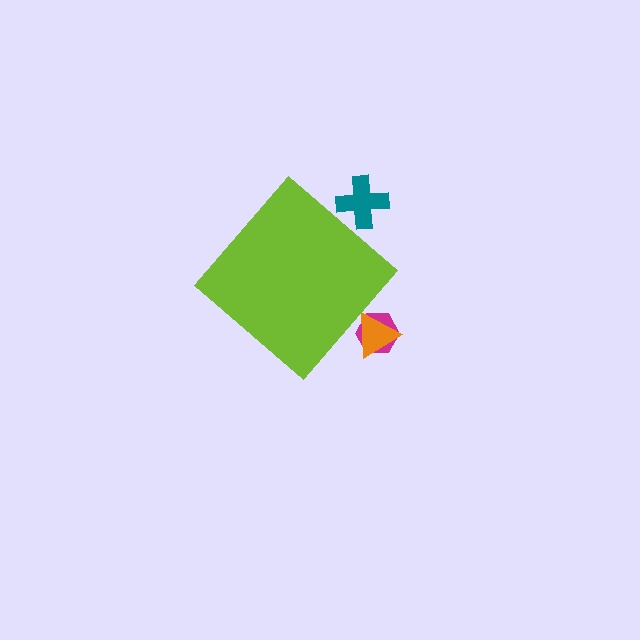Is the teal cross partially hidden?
Yes, the teal cross is partially hidden behind the lime diamond.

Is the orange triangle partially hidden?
Yes, the orange triangle is partially hidden behind the lime diamond.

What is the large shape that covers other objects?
A lime diamond.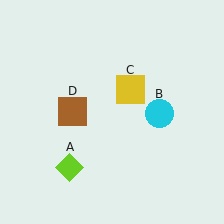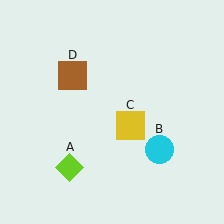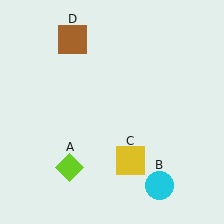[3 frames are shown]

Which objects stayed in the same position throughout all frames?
Lime diamond (object A) remained stationary.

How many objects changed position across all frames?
3 objects changed position: cyan circle (object B), yellow square (object C), brown square (object D).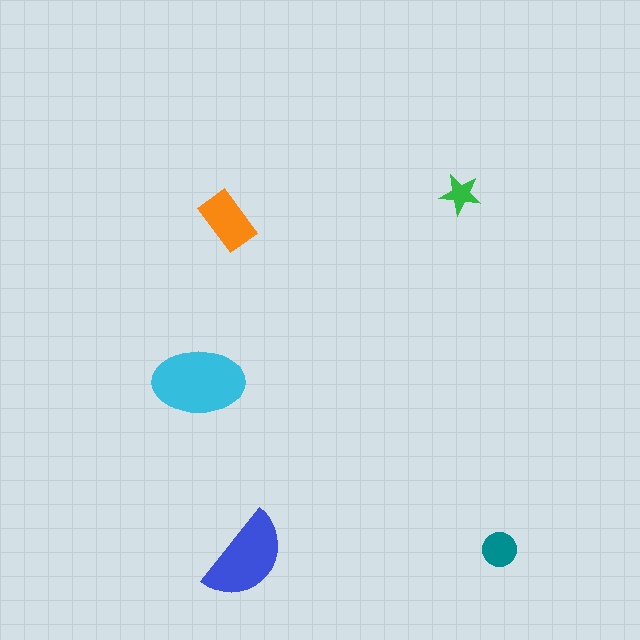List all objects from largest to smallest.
The cyan ellipse, the blue semicircle, the orange rectangle, the teal circle, the green star.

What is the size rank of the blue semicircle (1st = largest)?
2nd.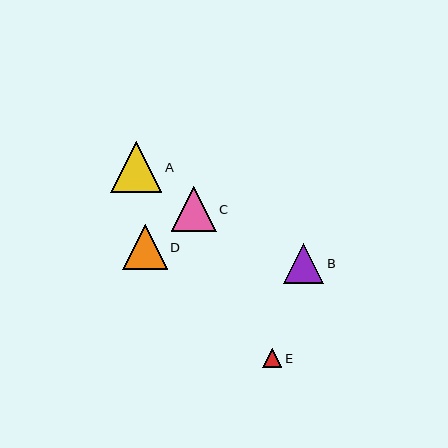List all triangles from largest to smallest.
From largest to smallest: A, C, D, B, E.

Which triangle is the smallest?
Triangle E is the smallest with a size of approximately 19 pixels.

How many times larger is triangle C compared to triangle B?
Triangle C is approximately 1.1 times the size of triangle B.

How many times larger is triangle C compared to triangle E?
Triangle C is approximately 2.4 times the size of triangle E.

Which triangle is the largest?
Triangle A is the largest with a size of approximately 51 pixels.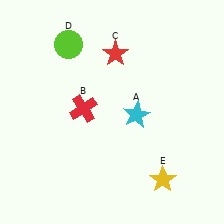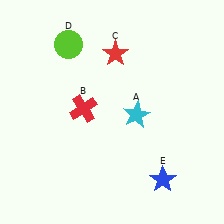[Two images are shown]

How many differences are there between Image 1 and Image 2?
There is 1 difference between the two images.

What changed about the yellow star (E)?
In Image 1, E is yellow. In Image 2, it changed to blue.